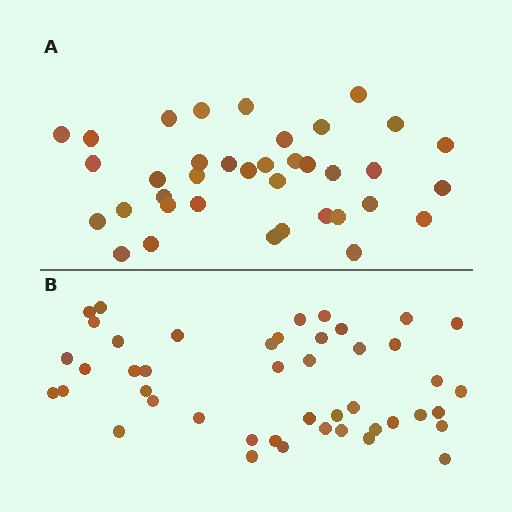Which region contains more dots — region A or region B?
Region B (the bottom region) has more dots.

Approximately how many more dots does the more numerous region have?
Region B has roughly 8 or so more dots than region A.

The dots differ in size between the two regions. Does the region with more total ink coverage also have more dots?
No. Region A has more total ink coverage because its dots are larger, but region B actually contains more individual dots. Total area can be misleading — the number of items is what matters here.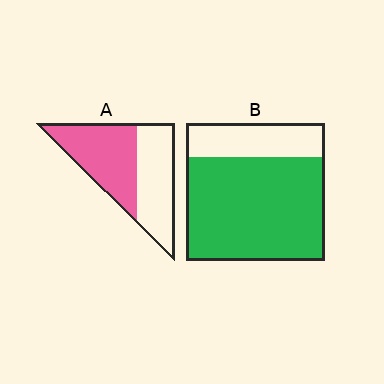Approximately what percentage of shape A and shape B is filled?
A is approximately 55% and B is approximately 75%.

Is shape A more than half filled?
Roughly half.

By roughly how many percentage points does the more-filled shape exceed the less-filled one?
By roughly 20 percentage points (B over A).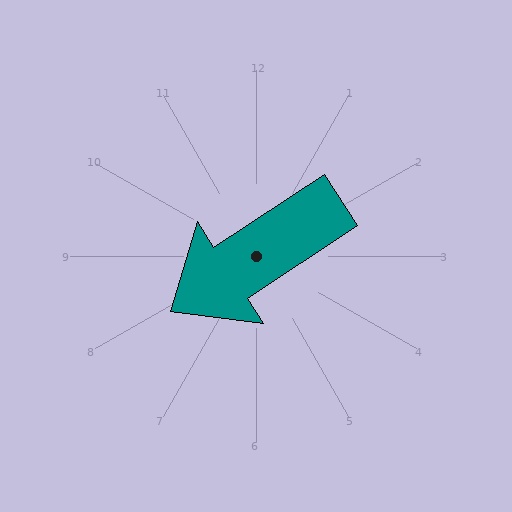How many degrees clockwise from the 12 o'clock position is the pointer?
Approximately 237 degrees.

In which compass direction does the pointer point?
Southwest.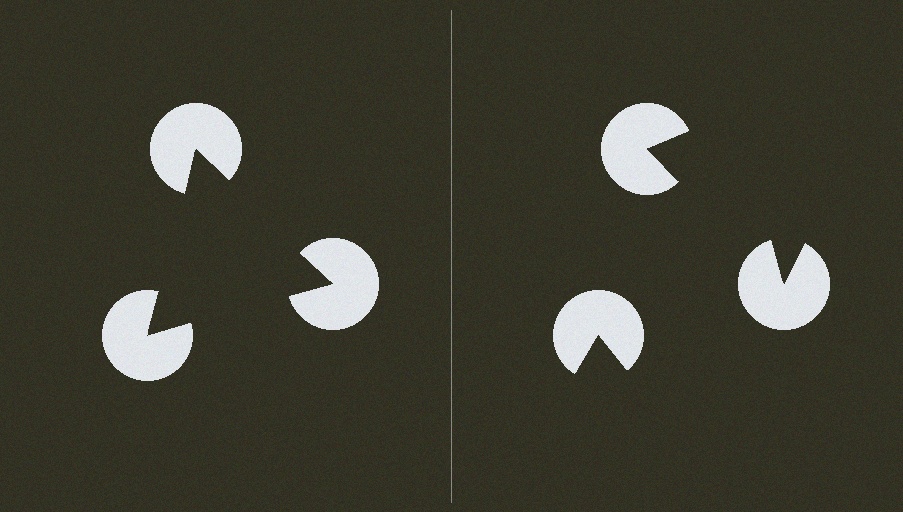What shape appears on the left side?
An illusory triangle.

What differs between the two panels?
The pac-man discs are positioned identically on both sides; only the wedge orientations differ. On the left they align to a triangle; on the right they are misaligned.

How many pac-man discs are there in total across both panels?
6 — 3 on each side.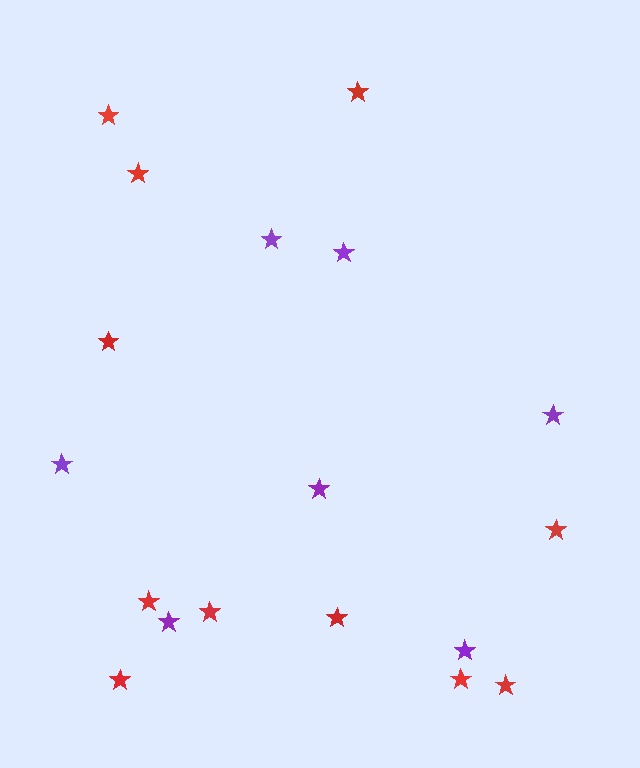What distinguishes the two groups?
There are 2 groups: one group of red stars (11) and one group of purple stars (7).